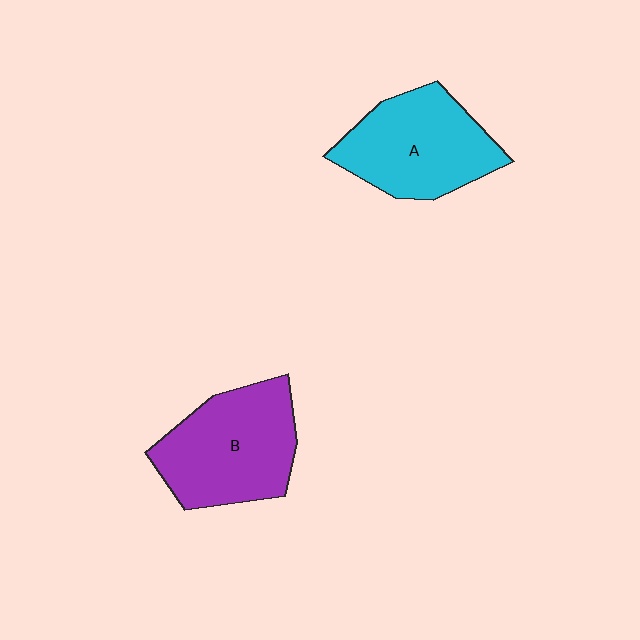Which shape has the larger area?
Shape B (purple).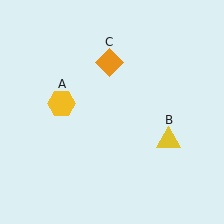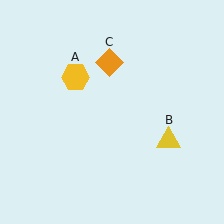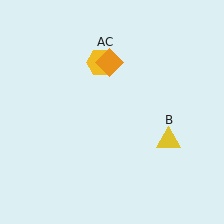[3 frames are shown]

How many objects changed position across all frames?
1 object changed position: yellow hexagon (object A).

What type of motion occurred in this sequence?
The yellow hexagon (object A) rotated clockwise around the center of the scene.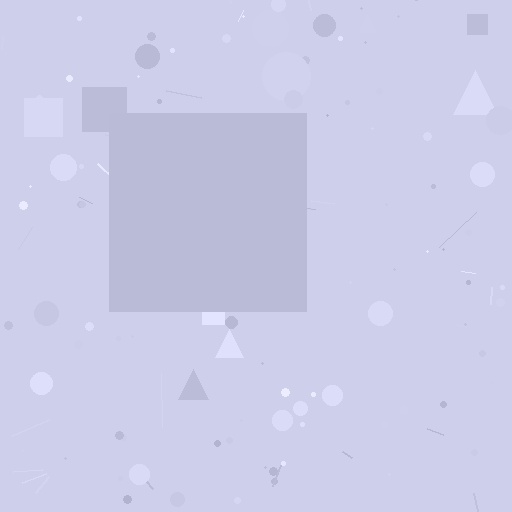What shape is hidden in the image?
A square is hidden in the image.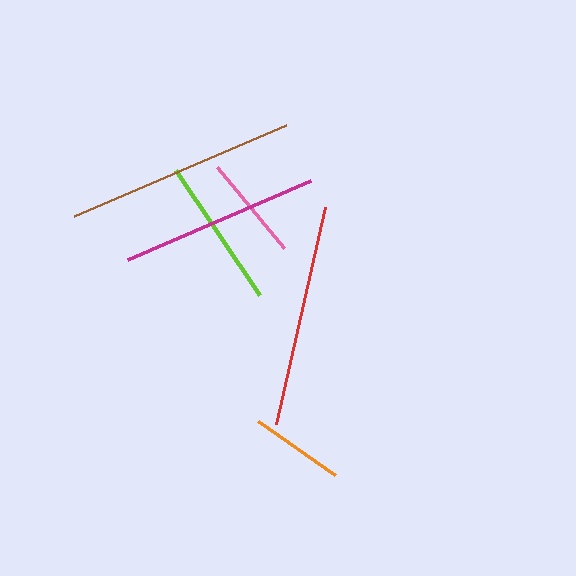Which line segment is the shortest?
The orange line is the shortest at approximately 94 pixels.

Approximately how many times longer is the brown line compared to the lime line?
The brown line is approximately 1.5 times the length of the lime line.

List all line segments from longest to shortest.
From longest to shortest: brown, red, magenta, lime, pink, orange.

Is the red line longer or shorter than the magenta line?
The red line is longer than the magenta line.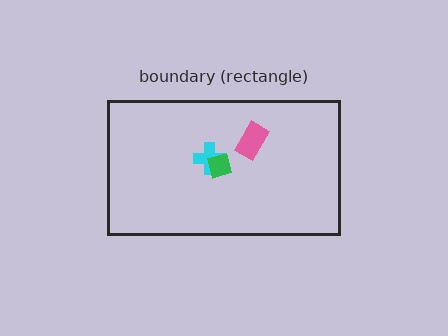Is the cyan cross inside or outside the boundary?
Inside.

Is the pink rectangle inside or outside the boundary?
Inside.